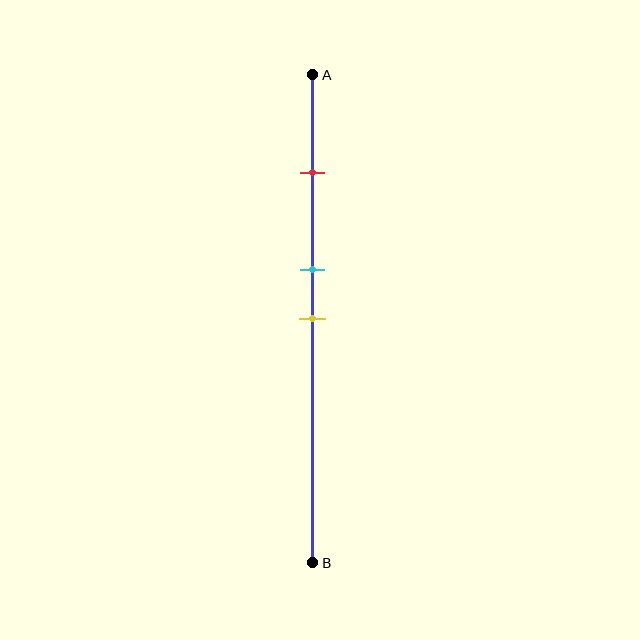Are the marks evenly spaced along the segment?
No, the marks are not evenly spaced.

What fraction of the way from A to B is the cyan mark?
The cyan mark is approximately 40% (0.4) of the way from A to B.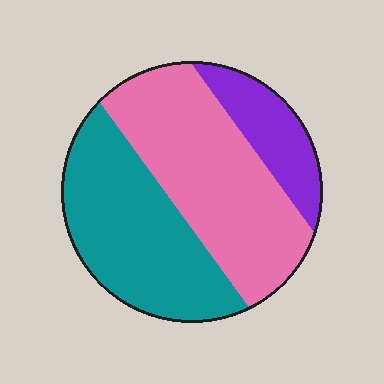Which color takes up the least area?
Purple, at roughly 15%.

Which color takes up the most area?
Pink, at roughly 45%.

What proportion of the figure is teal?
Teal takes up about two fifths (2/5) of the figure.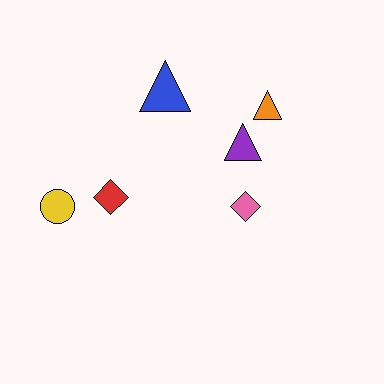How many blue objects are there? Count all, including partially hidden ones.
There is 1 blue object.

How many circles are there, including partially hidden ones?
There is 1 circle.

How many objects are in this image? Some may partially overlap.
There are 6 objects.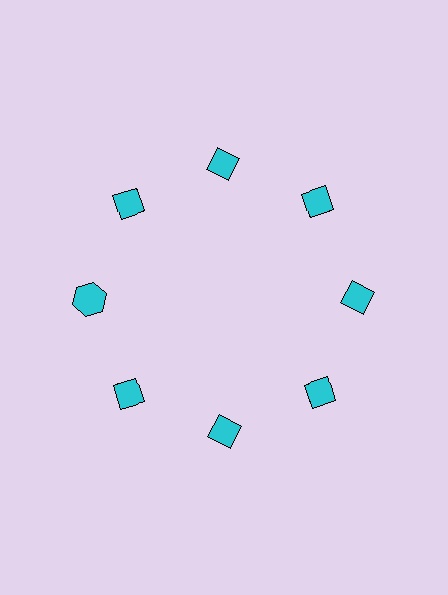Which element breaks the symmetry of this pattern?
The cyan hexagon at roughly the 9 o'clock position breaks the symmetry. All other shapes are cyan diamonds.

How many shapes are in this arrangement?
There are 8 shapes arranged in a ring pattern.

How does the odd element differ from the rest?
It has a different shape: hexagon instead of diamond.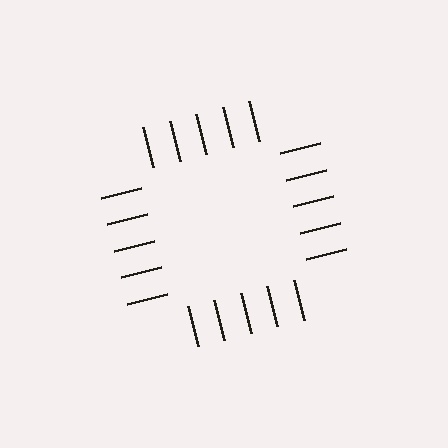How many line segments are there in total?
20 — 5 along each of the 4 edges.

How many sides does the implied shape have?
4 sides — the line-ends trace a square.